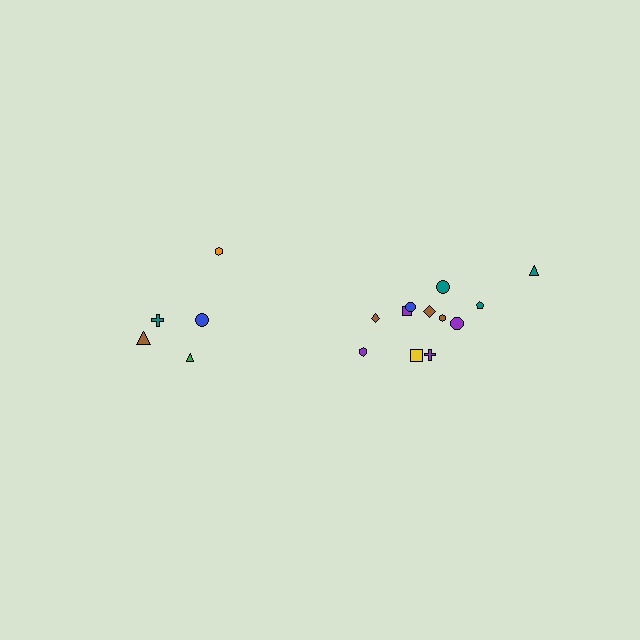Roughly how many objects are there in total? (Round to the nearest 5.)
Roughly 15 objects in total.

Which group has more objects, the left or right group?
The right group.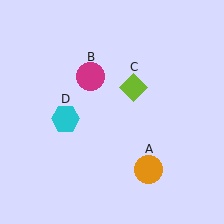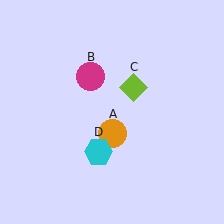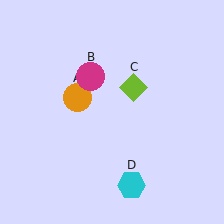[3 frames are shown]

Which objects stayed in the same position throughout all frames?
Magenta circle (object B) and lime diamond (object C) remained stationary.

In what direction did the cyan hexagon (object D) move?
The cyan hexagon (object D) moved down and to the right.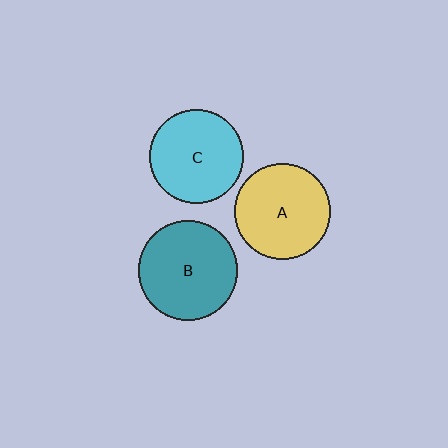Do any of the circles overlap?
No, none of the circles overlap.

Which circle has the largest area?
Circle B (teal).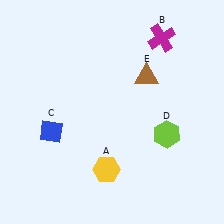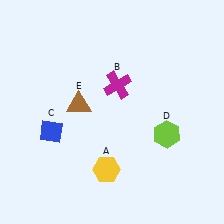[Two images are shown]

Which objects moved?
The objects that moved are: the magenta cross (B), the brown triangle (E).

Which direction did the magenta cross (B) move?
The magenta cross (B) moved down.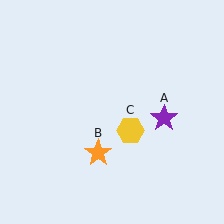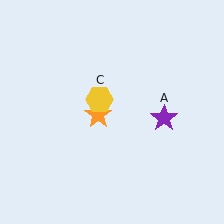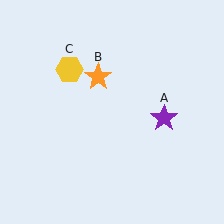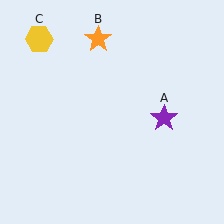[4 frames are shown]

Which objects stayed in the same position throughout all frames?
Purple star (object A) remained stationary.